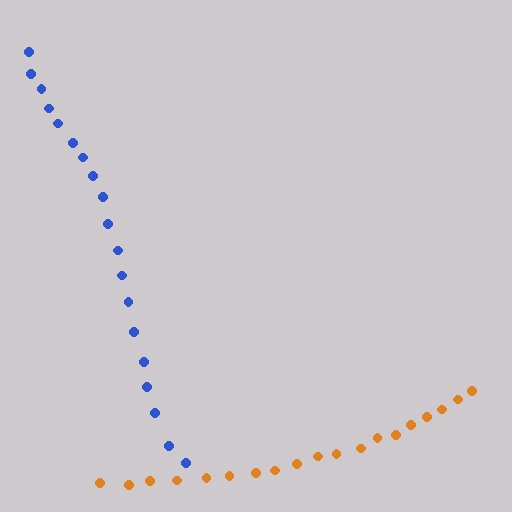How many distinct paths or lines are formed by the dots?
There are 2 distinct paths.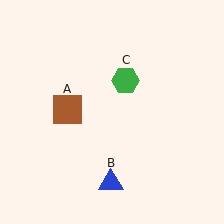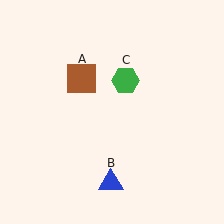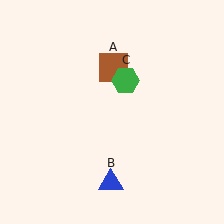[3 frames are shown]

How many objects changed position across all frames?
1 object changed position: brown square (object A).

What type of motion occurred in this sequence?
The brown square (object A) rotated clockwise around the center of the scene.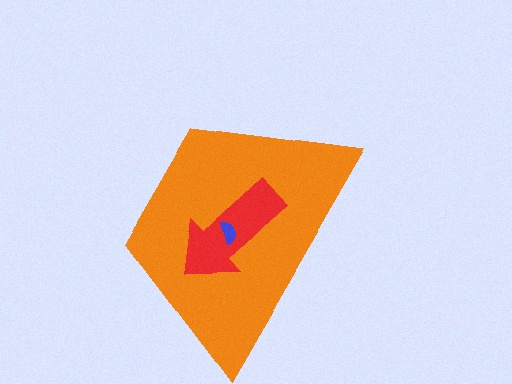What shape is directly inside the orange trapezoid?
The red arrow.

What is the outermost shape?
The orange trapezoid.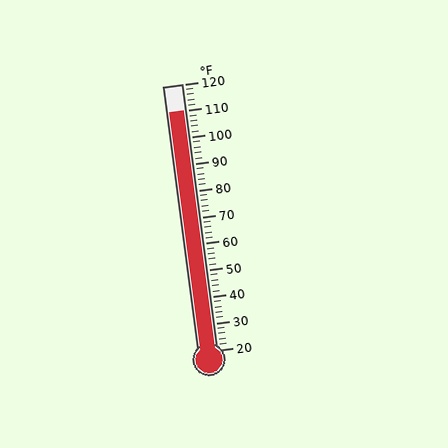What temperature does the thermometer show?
The thermometer shows approximately 110°F.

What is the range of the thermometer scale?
The thermometer scale ranges from 20°F to 120°F.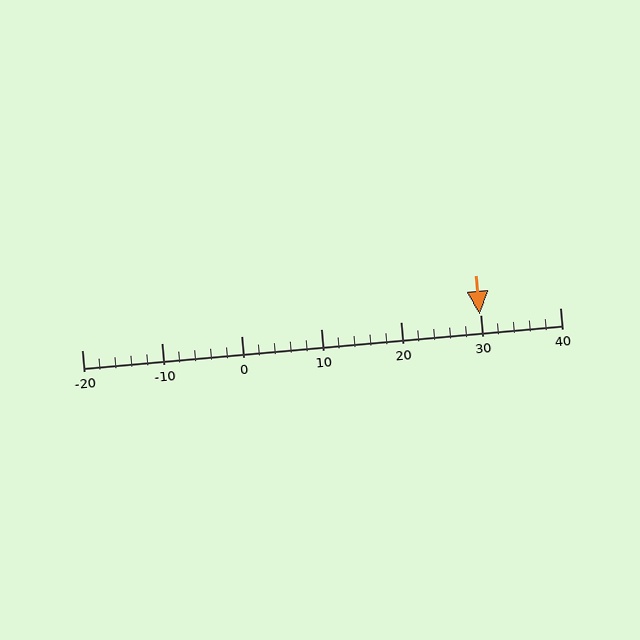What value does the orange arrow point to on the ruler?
The orange arrow points to approximately 30.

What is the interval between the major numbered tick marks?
The major tick marks are spaced 10 units apart.